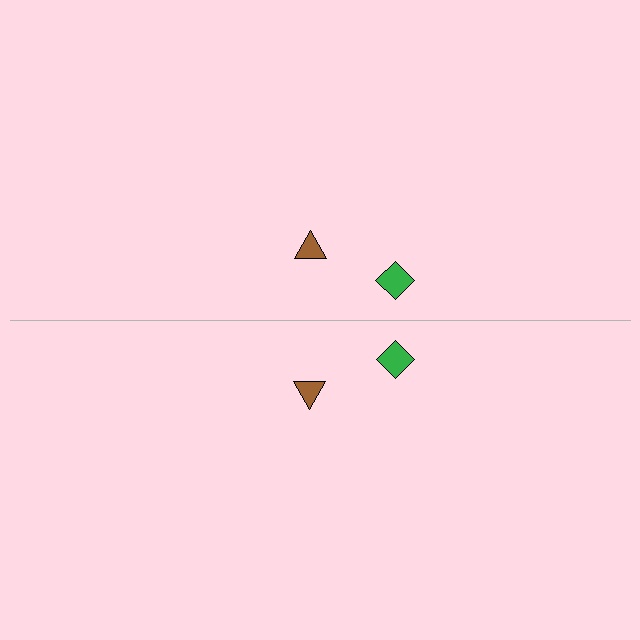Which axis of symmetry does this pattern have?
The pattern has a horizontal axis of symmetry running through the center of the image.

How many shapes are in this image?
There are 4 shapes in this image.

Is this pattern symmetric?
Yes, this pattern has bilateral (reflection) symmetry.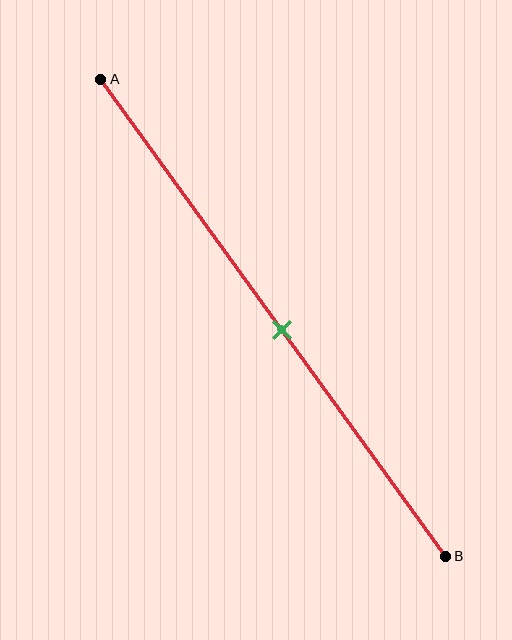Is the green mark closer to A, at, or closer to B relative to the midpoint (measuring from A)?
The green mark is approximately at the midpoint of segment AB.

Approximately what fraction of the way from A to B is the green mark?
The green mark is approximately 55% of the way from A to B.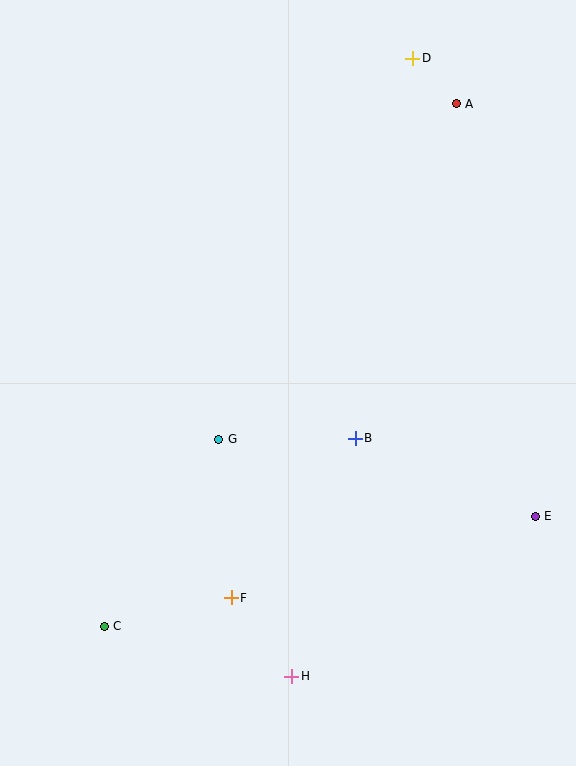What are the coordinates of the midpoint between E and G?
The midpoint between E and G is at (377, 478).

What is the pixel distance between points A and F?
The distance between A and F is 543 pixels.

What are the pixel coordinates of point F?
Point F is at (231, 598).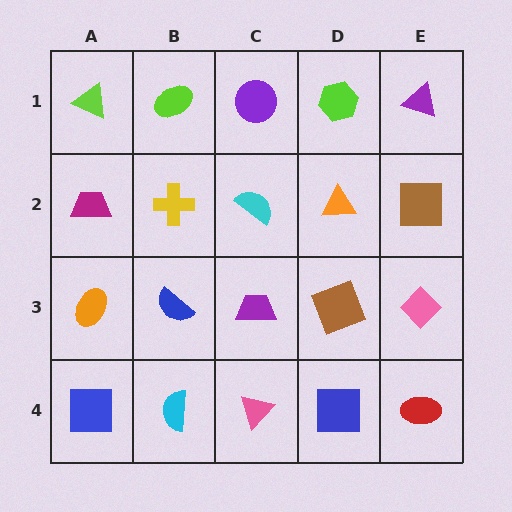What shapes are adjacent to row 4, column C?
A purple trapezoid (row 3, column C), a cyan semicircle (row 4, column B), a blue square (row 4, column D).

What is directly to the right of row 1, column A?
A lime ellipse.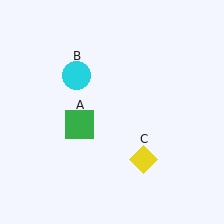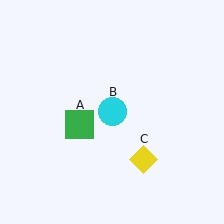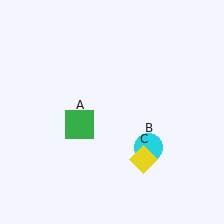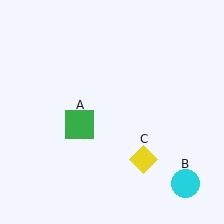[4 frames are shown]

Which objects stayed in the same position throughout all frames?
Green square (object A) and yellow diamond (object C) remained stationary.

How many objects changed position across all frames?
1 object changed position: cyan circle (object B).